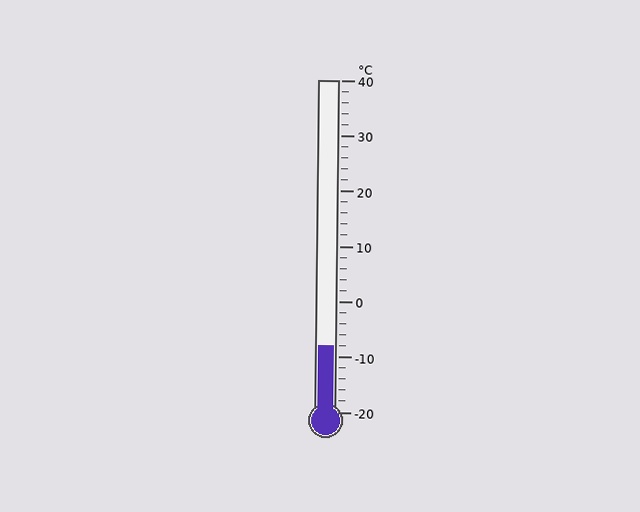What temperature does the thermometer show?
The thermometer shows approximately -8°C.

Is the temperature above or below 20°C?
The temperature is below 20°C.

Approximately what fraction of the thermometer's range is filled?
The thermometer is filled to approximately 20% of its range.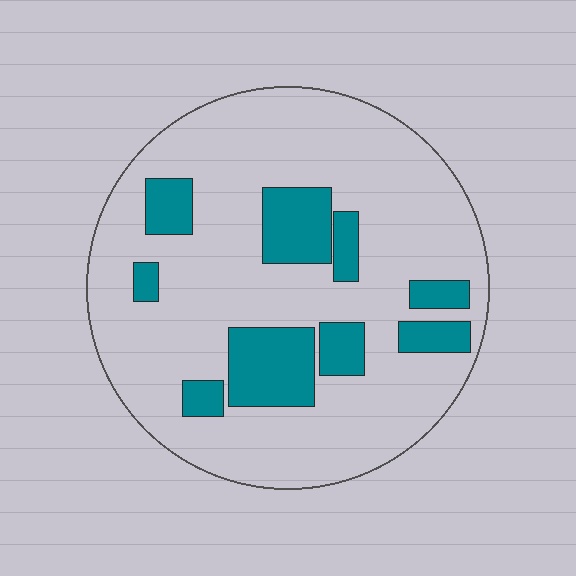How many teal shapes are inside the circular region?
9.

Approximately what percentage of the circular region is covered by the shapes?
Approximately 20%.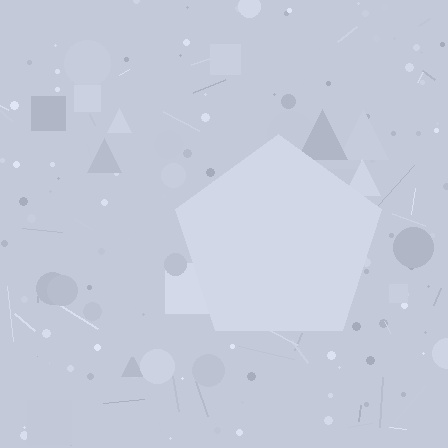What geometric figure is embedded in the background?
A pentagon is embedded in the background.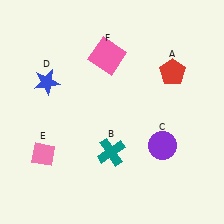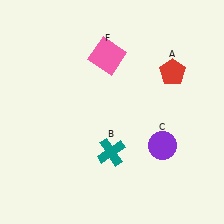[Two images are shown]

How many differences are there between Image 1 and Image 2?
There are 2 differences between the two images.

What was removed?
The blue star (D), the pink diamond (E) were removed in Image 2.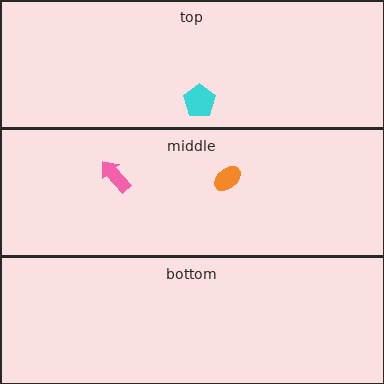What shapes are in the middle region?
The orange ellipse, the pink arrow.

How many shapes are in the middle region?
2.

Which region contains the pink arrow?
The middle region.